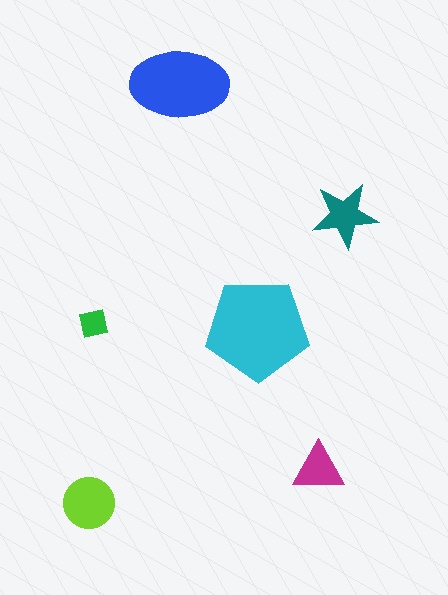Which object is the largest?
The cyan pentagon.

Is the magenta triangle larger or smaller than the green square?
Larger.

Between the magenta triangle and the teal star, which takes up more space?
The teal star.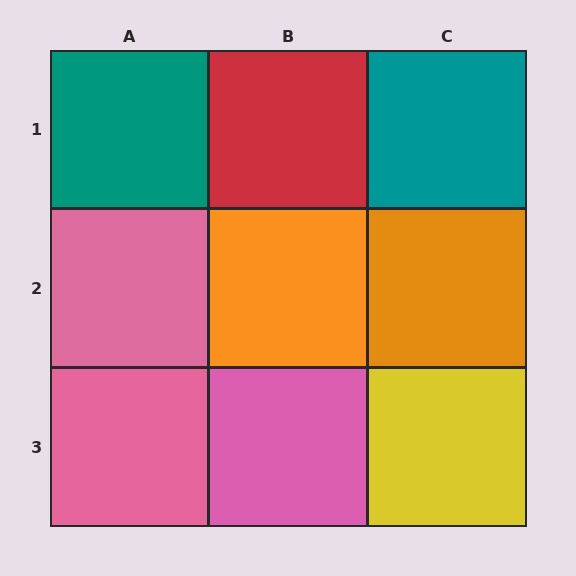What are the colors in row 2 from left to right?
Pink, orange, orange.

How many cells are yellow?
1 cell is yellow.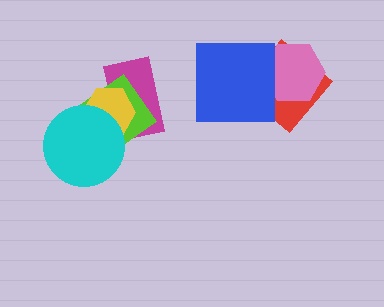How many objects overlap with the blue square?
2 objects overlap with the blue square.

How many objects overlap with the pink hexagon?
2 objects overlap with the pink hexagon.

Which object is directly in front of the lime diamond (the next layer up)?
The yellow hexagon is directly in front of the lime diamond.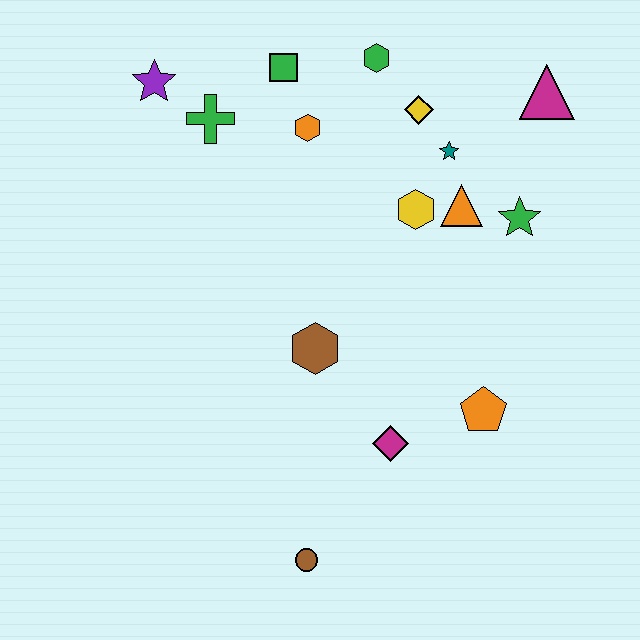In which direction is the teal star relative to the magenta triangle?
The teal star is to the left of the magenta triangle.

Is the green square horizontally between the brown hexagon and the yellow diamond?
No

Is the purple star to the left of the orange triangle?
Yes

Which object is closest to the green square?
The orange hexagon is closest to the green square.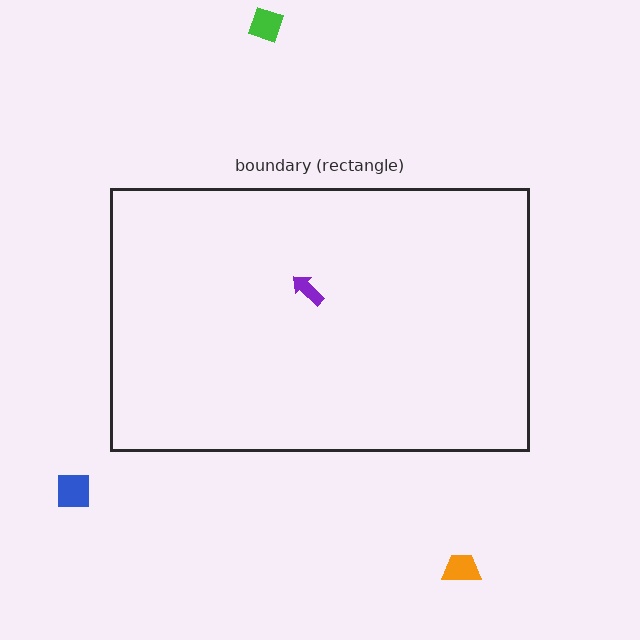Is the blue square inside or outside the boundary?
Outside.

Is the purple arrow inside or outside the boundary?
Inside.